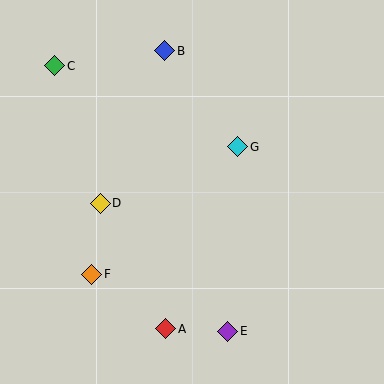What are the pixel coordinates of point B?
Point B is at (165, 51).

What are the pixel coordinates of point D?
Point D is at (100, 203).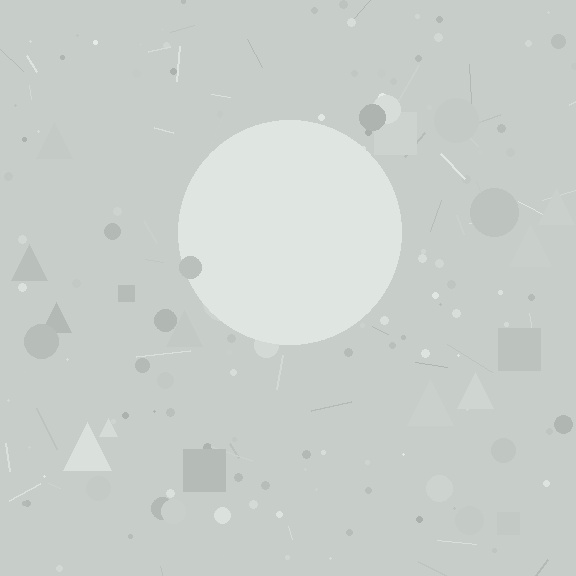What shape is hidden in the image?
A circle is hidden in the image.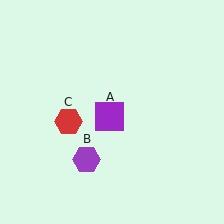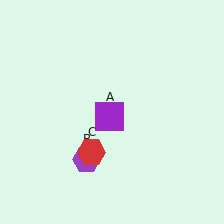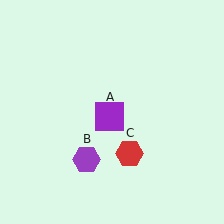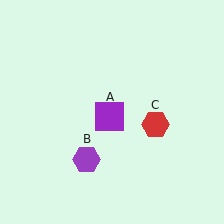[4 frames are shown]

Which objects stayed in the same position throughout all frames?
Purple square (object A) and purple hexagon (object B) remained stationary.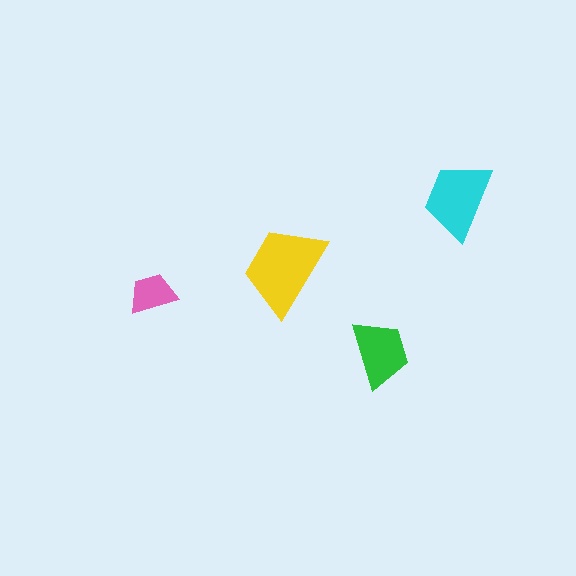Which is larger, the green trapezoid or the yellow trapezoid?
The yellow one.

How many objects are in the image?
There are 4 objects in the image.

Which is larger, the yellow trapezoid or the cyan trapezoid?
The yellow one.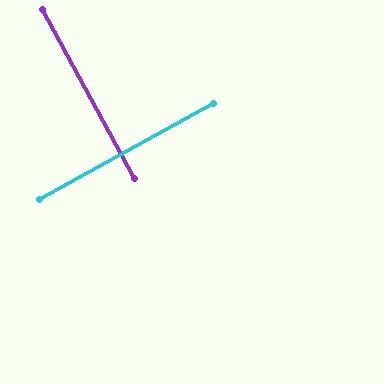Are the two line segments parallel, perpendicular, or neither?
Perpendicular — they meet at approximately 89°.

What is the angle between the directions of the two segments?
Approximately 89 degrees.